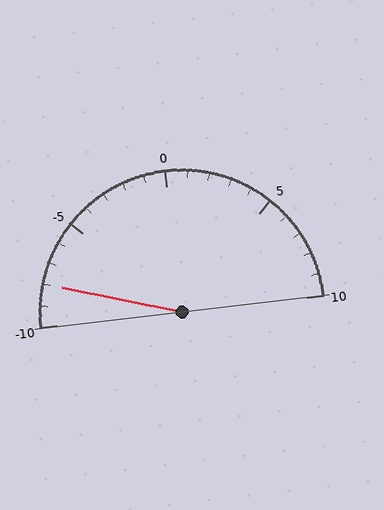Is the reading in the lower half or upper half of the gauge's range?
The reading is in the lower half of the range (-10 to 10).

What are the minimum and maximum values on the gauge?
The gauge ranges from -10 to 10.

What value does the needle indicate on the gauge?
The needle indicates approximately -8.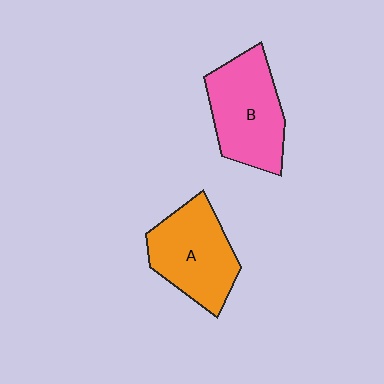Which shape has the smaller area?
Shape A (orange).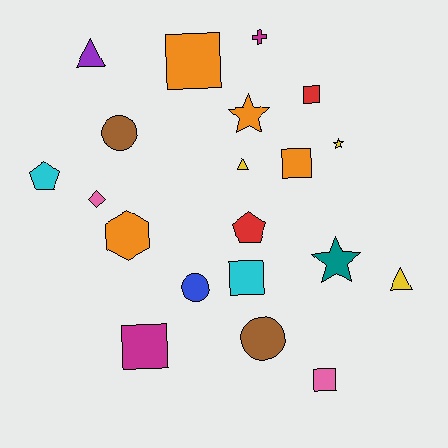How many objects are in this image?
There are 20 objects.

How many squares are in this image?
There are 6 squares.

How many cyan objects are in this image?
There are 2 cyan objects.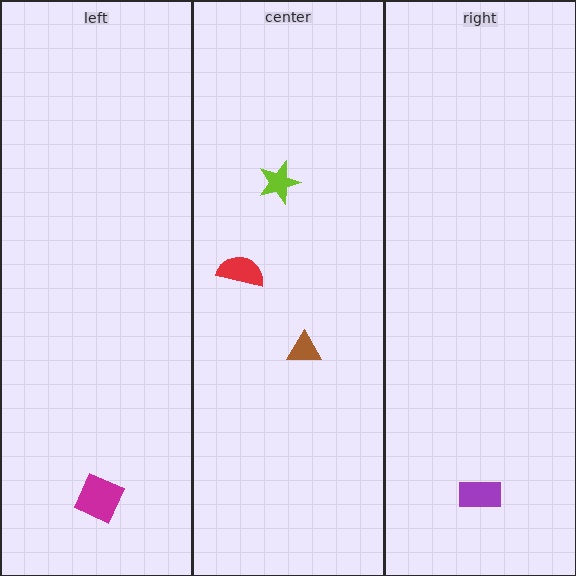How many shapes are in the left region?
1.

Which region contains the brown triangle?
The center region.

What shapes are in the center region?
The brown triangle, the lime star, the red semicircle.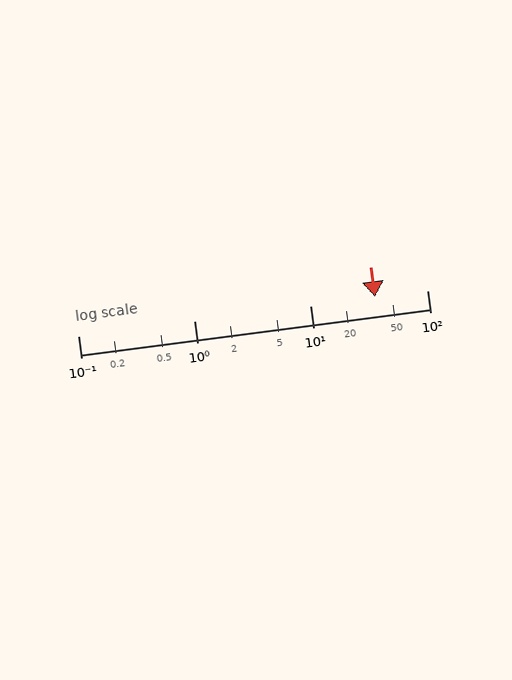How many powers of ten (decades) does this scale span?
The scale spans 3 decades, from 0.1 to 100.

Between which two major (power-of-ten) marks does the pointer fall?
The pointer is between 10 and 100.